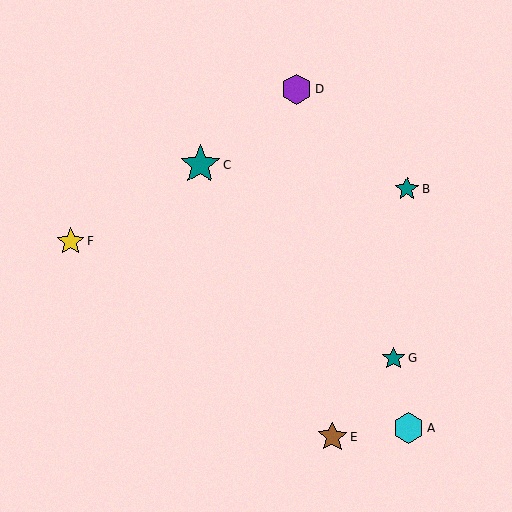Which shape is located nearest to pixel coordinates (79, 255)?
The yellow star (labeled F) at (71, 241) is nearest to that location.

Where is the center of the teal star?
The center of the teal star is at (394, 358).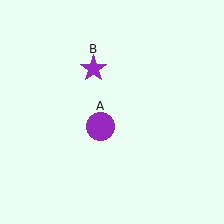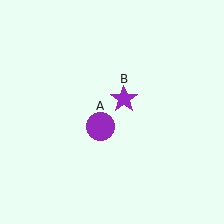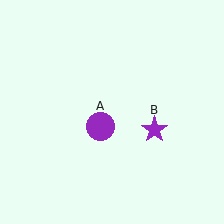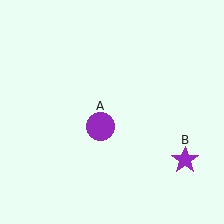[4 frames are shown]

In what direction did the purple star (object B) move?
The purple star (object B) moved down and to the right.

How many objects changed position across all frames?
1 object changed position: purple star (object B).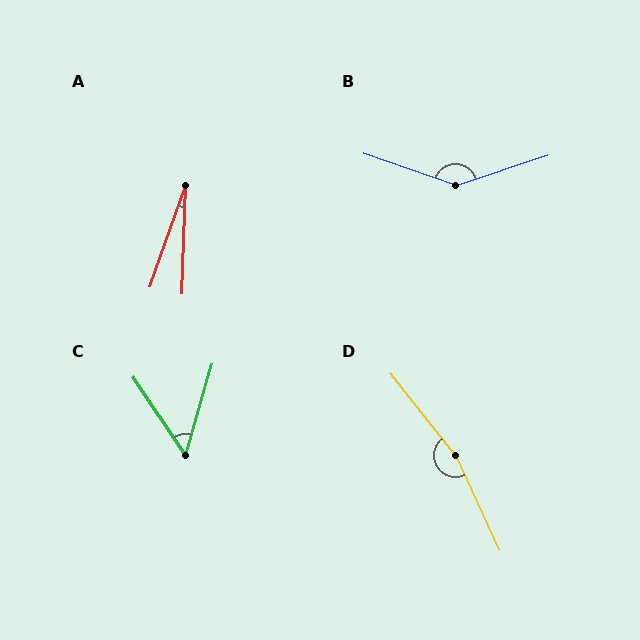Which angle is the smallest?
A, at approximately 18 degrees.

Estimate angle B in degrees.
Approximately 143 degrees.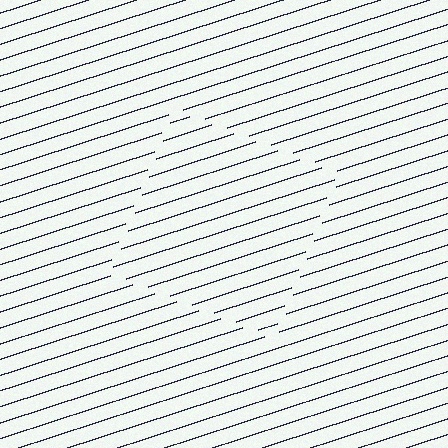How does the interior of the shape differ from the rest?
The interior of the shape contains the same grating, shifted by half a period — the contour is defined by the phase discontinuity where line-ends from the inner and outer gratings abut.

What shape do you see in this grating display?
An illusory square. The interior of the shape contains the same grating, shifted by half a period — the contour is defined by the phase discontinuity where line-ends from the inner and outer gratings abut.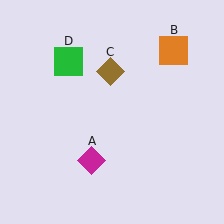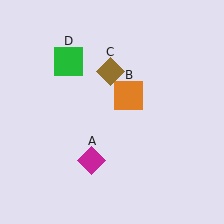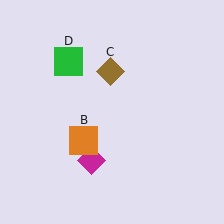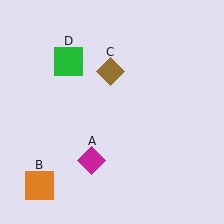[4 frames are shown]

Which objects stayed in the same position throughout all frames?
Magenta diamond (object A) and brown diamond (object C) and green square (object D) remained stationary.